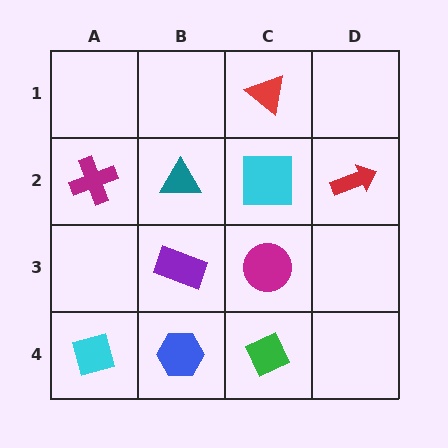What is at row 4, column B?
A blue hexagon.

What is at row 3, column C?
A magenta circle.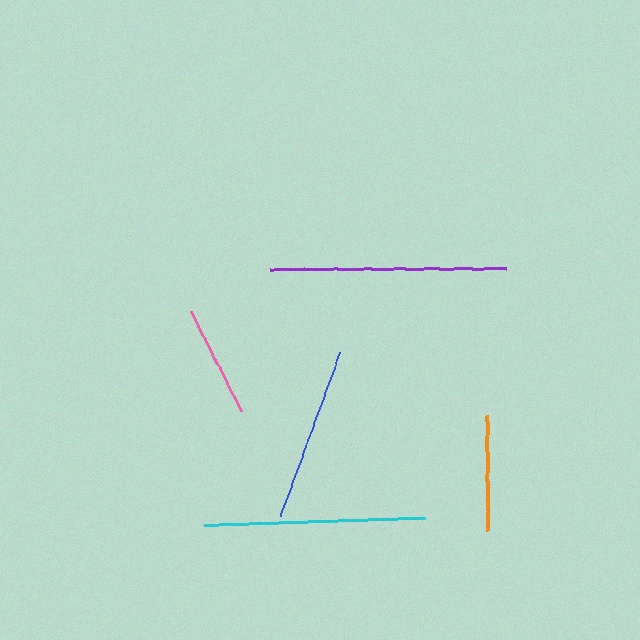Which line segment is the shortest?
The pink line is the shortest at approximately 111 pixels.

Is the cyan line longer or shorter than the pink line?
The cyan line is longer than the pink line.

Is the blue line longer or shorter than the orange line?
The blue line is longer than the orange line.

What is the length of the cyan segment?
The cyan segment is approximately 221 pixels long.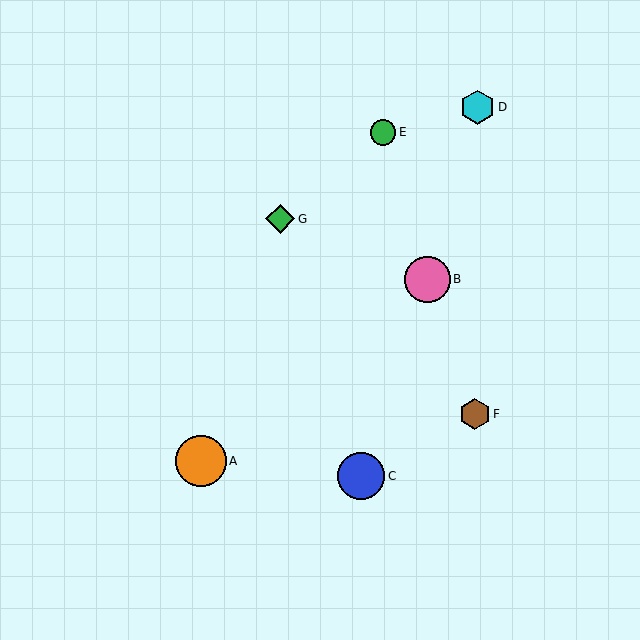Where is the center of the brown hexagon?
The center of the brown hexagon is at (475, 414).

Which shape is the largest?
The orange circle (labeled A) is the largest.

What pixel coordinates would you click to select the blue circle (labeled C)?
Click at (361, 476) to select the blue circle C.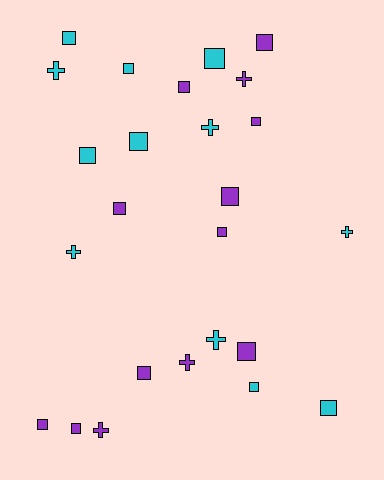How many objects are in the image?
There are 25 objects.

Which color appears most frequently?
Purple, with 13 objects.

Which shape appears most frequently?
Square, with 17 objects.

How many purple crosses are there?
There are 3 purple crosses.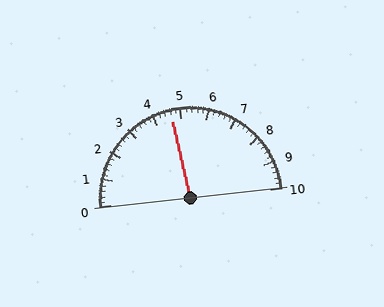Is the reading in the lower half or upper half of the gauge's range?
The reading is in the lower half of the range (0 to 10).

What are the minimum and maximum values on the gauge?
The gauge ranges from 0 to 10.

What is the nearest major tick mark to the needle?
The nearest major tick mark is 5.